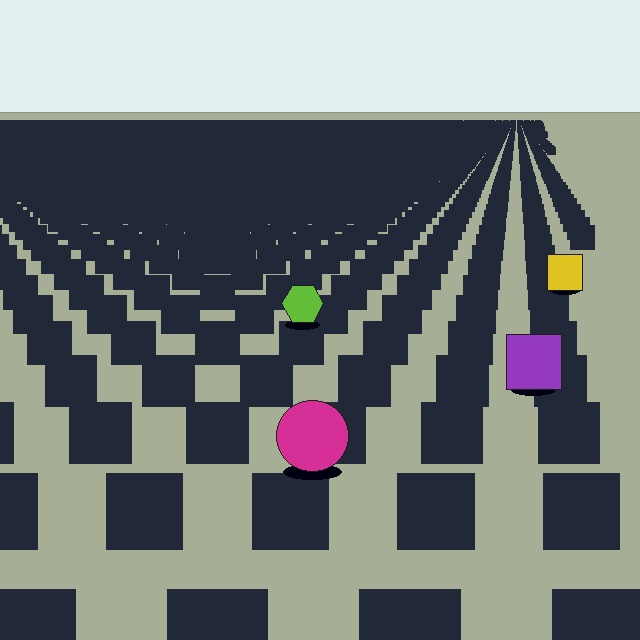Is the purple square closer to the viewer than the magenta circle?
No. The magenta circle is closer — you can tell from the texture gradient: the ground texture is coarser near it.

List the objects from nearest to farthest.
From nearest to farthest: the magenta circle, the purple square, the lime hexagon, the yellow square.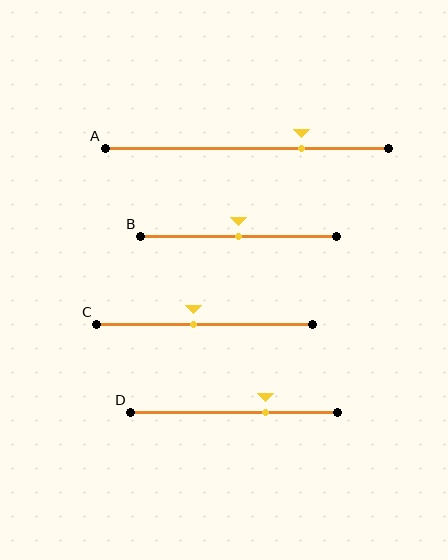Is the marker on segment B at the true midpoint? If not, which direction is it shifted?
Yes, the marker on segment B is at the true midpoint.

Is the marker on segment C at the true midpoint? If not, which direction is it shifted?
No, the marker on segment C is shifted to the left by about 5% of the segment length.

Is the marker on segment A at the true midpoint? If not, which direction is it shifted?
No, the marker on segment A is shifted to the right by about 19% of the segment length.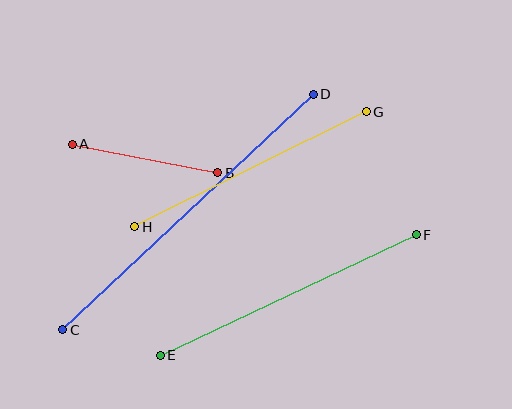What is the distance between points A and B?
The distance is approximately 148 pixels.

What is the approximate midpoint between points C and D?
The midpoint is at approximately (188, 212) pixels.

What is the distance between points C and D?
The distance is approximately 344 pixels.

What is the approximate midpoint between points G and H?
The midpoint is at approximately (251, 169) pixels.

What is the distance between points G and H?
The distance is approximately 259 pixels.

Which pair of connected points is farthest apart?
Points C and D are farthest apart.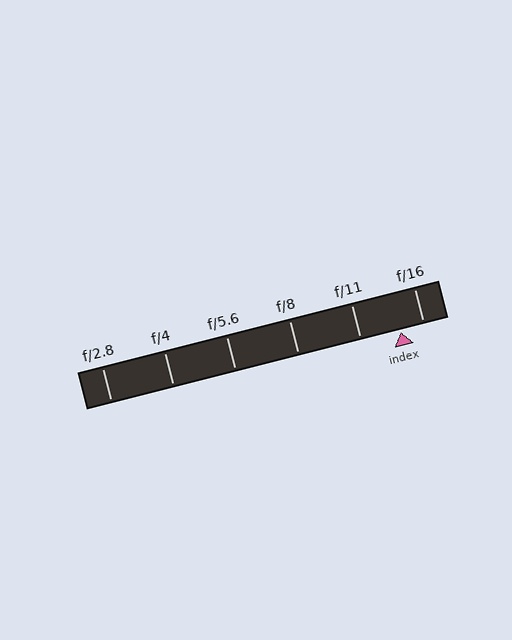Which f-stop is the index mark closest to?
The index mark is closest to f/16.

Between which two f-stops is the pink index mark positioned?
The index mark is between f/11 and f/16.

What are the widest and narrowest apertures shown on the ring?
The widest aperture shown is f/2.8 and the narrowest is f/16.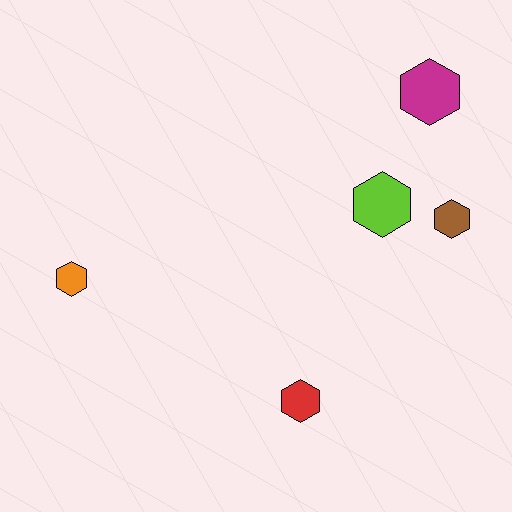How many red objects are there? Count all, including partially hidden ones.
There is 1 red object.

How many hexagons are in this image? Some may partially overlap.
There are 5 hexagons.